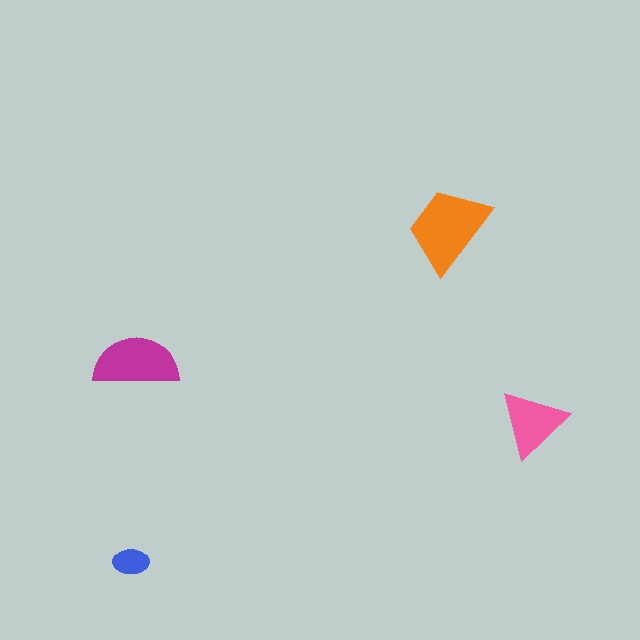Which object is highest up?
The orange trapezoid is topmost.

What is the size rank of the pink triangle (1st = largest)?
3rd.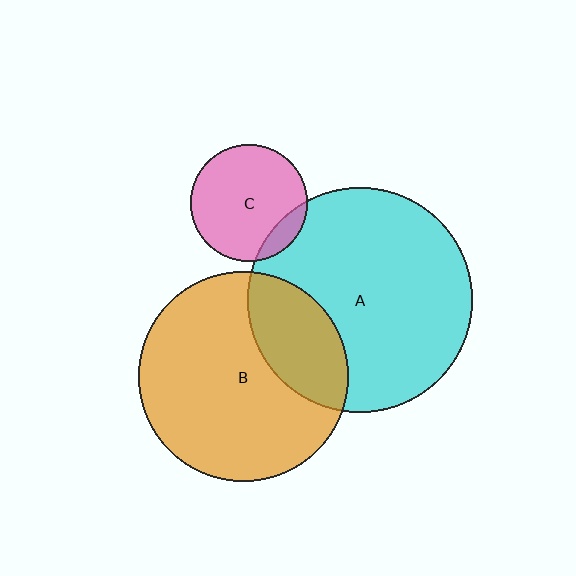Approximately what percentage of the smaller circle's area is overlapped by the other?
Approximately 25%.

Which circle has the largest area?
Circle A (cyan).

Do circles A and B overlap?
Yes.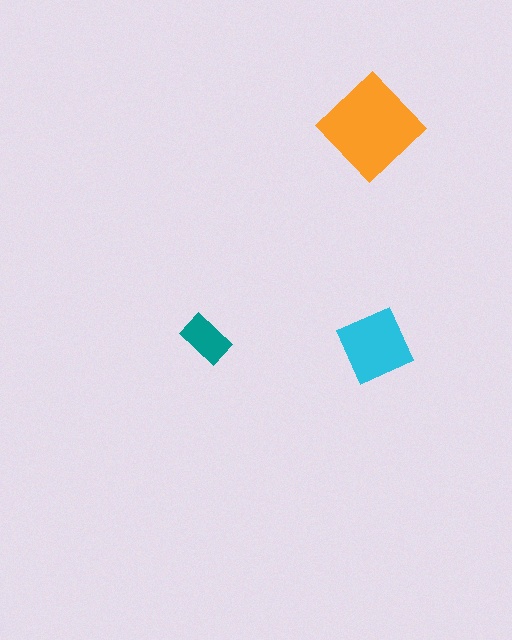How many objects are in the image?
There are 3 objects in the image.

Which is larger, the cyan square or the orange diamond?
The orange diamond.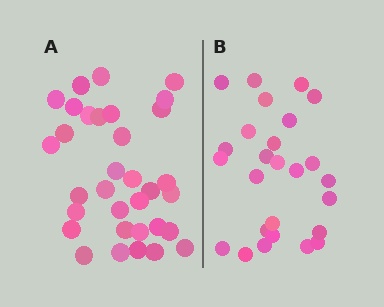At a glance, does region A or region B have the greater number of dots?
Region A (the left region) has more dots.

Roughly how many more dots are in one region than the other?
Region A has roughly 8 or so more dots than region B.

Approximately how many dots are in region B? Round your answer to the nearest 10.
About 30 dots. (The exact count is 26, which rounds to 30.)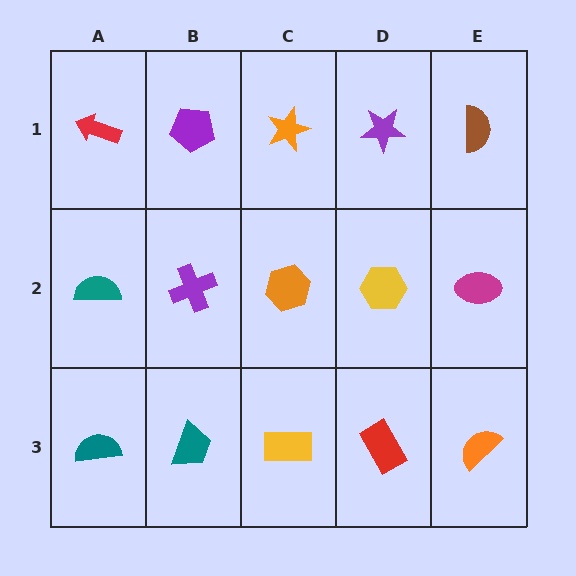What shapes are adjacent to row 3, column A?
A teal semicircle (row 2, column A), a teal trapezoid (row 3, column B).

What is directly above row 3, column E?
A magenta ellipse.